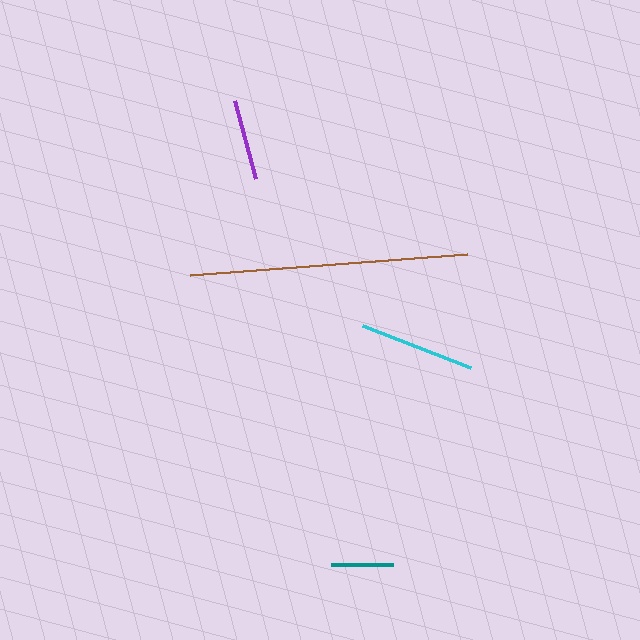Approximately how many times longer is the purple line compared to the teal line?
The purple line is approximately 1.3 times the length of the teal line.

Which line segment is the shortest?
The teal line is the shortest at approximately 62 pixels.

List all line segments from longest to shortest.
From longest to shortest: brown, cyan, purple, teal.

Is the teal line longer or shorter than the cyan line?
The cyan line is longer than the teal line.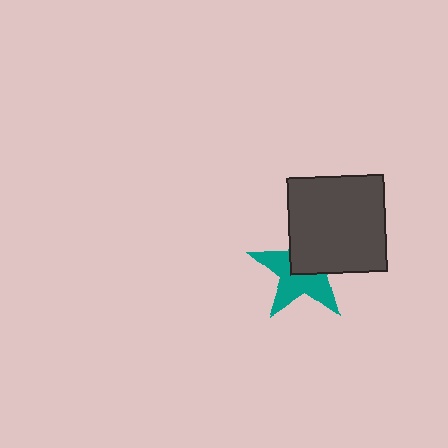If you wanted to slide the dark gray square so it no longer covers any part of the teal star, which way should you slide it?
Slide it toward the upper-right — that is the most direct way to separate the two shapes.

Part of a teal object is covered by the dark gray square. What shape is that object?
It is a star.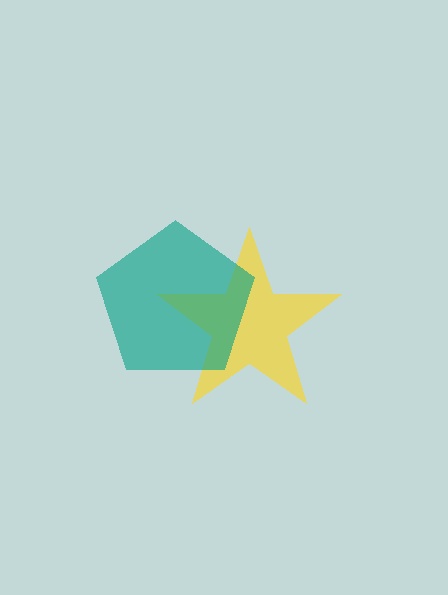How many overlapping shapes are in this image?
There are 2 overlapping shapes in the image.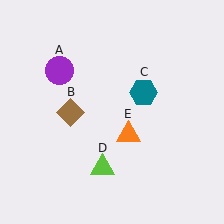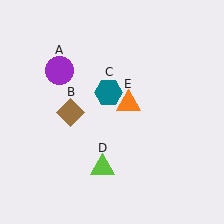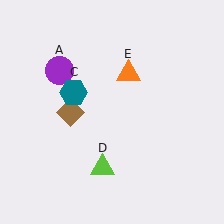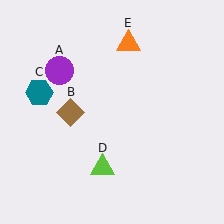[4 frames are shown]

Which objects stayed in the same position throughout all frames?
Purple circle (object A) and brown diamond (object B) and lime triangle (object D) remained stationary.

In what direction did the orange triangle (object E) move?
The orange triangle (object E) moved up.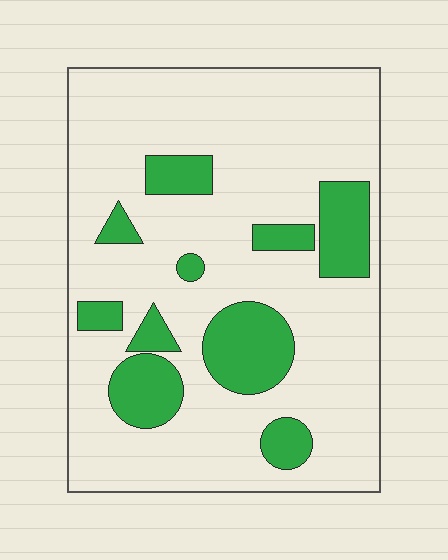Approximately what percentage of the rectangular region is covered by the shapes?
Approximately 20%.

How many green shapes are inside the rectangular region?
10.